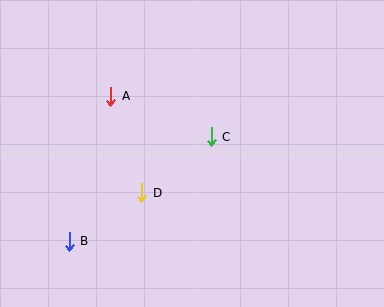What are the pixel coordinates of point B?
Point B is at (69, 241).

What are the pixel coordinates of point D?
Point D is at (142, 193).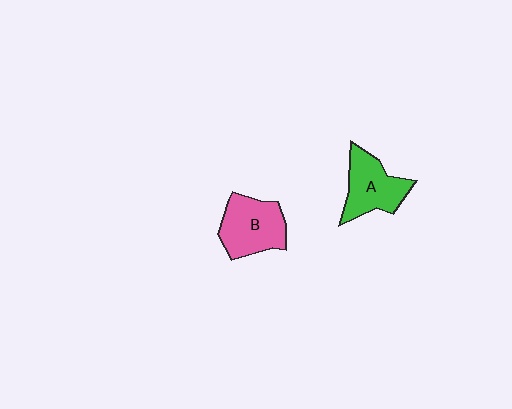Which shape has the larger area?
Shape B (pink).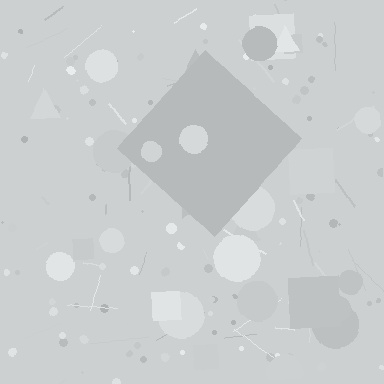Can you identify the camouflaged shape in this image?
The camouflaged shape is a diamond.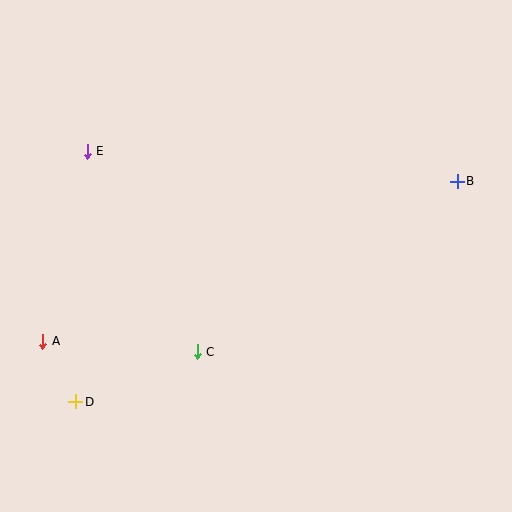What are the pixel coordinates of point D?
Point D is at (76, 402).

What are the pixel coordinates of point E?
Point E is at (87, 151).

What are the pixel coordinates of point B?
Point B is at (457, 181).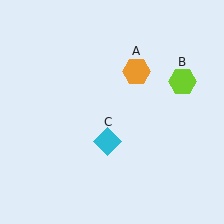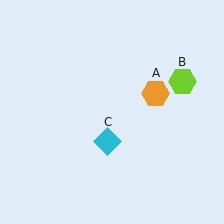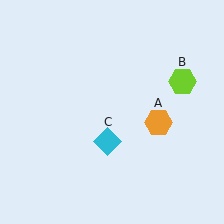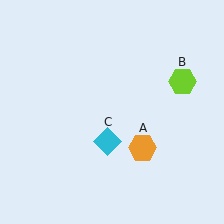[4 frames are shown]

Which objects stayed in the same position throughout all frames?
Lime hexagon (object B) and cyan diamond (object C) remained stationary.